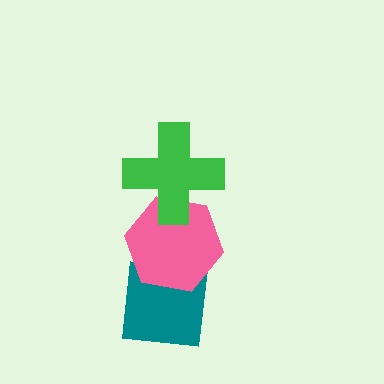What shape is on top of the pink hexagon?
The green cross is on top of the pink hexagon.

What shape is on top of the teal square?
The pink hexagon is on top of the teal square.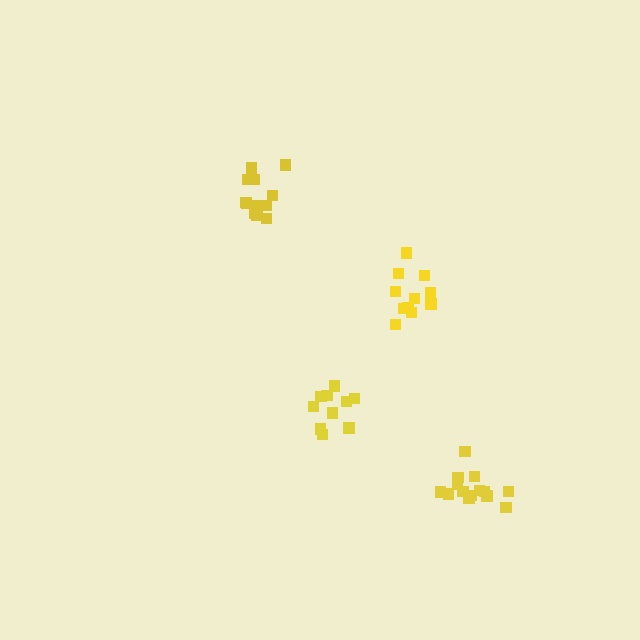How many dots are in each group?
Group 1: 10 dots, Group 2: 12 dots, Group 3: 11 dots, Group 4: 14 dots (47 total).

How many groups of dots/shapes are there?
There are 4 groups.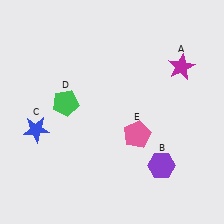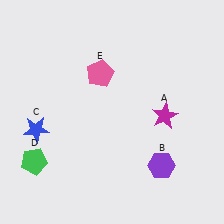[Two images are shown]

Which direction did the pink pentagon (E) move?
The pink pentagon (E) moved up.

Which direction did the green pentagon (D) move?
The green pentagon (D) moved down.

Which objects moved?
The objects that moved are: the magenta star (A), the green pentagon (D), the pink pentagon (E).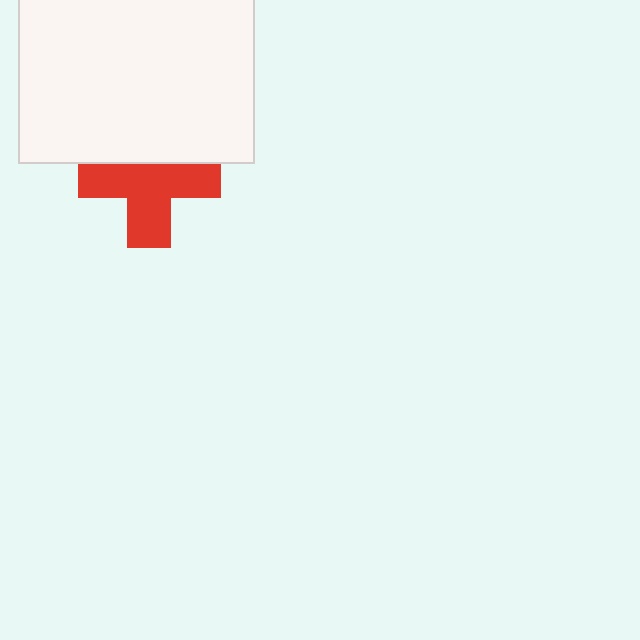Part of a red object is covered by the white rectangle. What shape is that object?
It is a cross.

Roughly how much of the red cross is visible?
Most of it is visible (roughly 66%).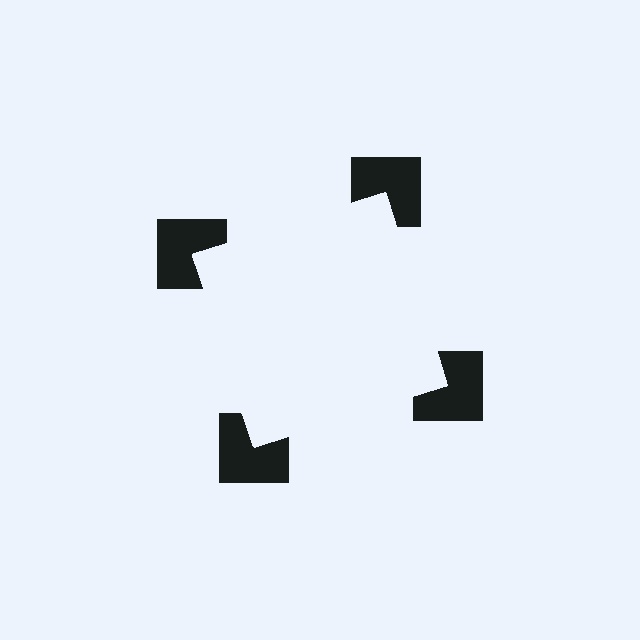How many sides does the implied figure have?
4 sides.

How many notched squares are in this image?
There are 4 — one at each vertex of the illusory square.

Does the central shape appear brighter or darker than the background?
It typically appears slightly brighter than the background, even though no actual brightness change is drawn.